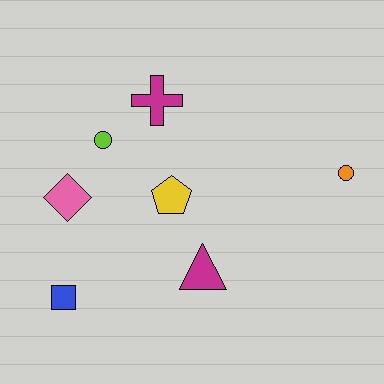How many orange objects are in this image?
There is 1 orange object.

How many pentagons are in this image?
There is 1 pentagon.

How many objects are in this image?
There are 7 objects.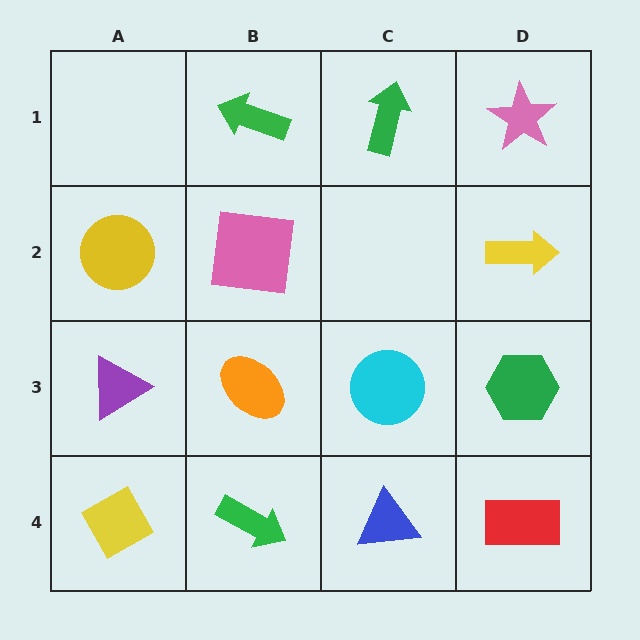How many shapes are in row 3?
4 shapes.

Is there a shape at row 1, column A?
No, that cell is empty.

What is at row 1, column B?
A green arrow.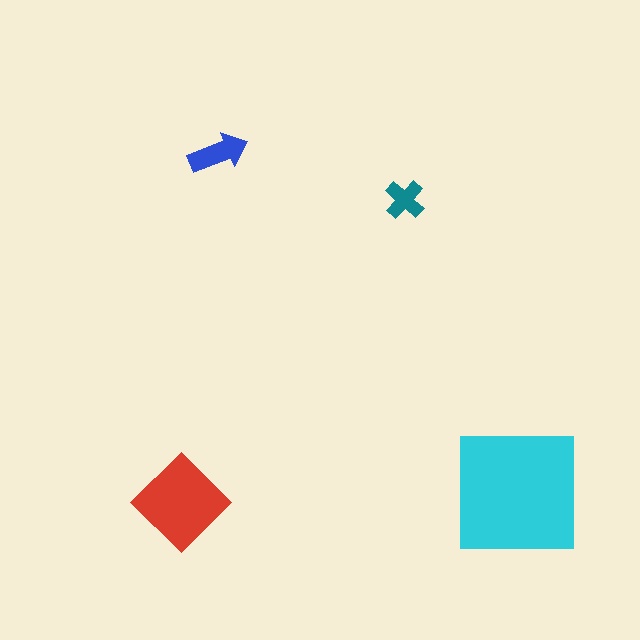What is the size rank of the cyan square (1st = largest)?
1st.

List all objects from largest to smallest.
The cyan square, the red diamond, the blue arrow, the teal cross.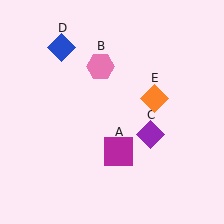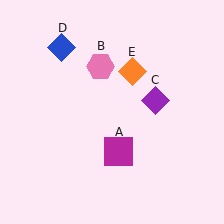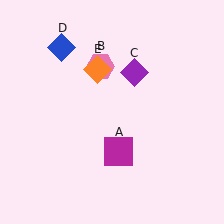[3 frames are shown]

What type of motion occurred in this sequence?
The purple diamond (object C), orange diamond (object E) rotated counterclockwise around the center of the scene.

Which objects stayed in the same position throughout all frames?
Magenta square (object A) and pink hexagon (object B) and blue diamond (object D) remained stationary.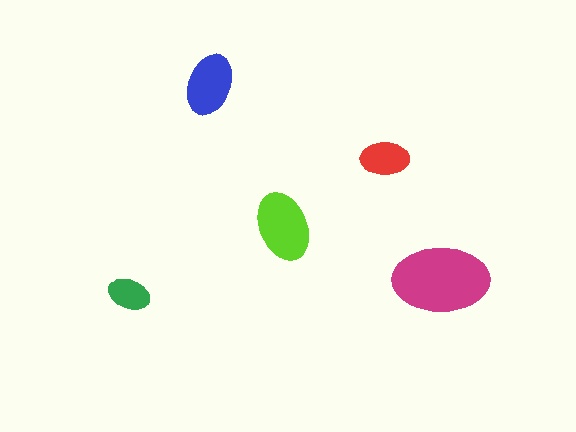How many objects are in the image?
There are 5 objects in the image.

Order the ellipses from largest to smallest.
the magenta one, the lime one, the blue one, the red one, the green one.